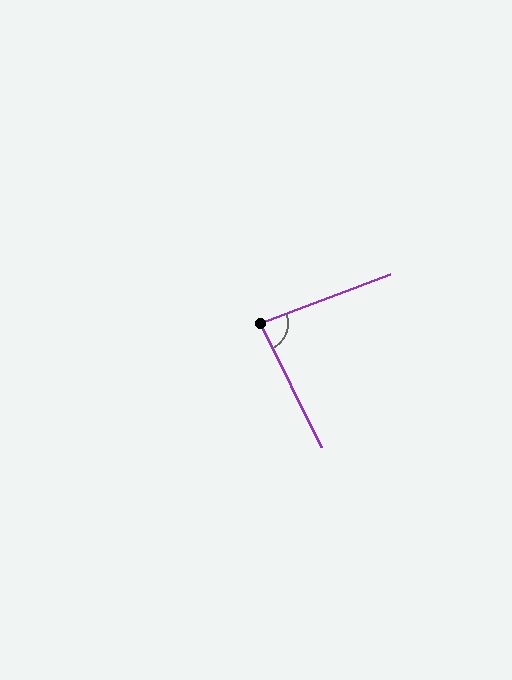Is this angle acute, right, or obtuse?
It is acute.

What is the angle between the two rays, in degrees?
Approximately 85 degrees.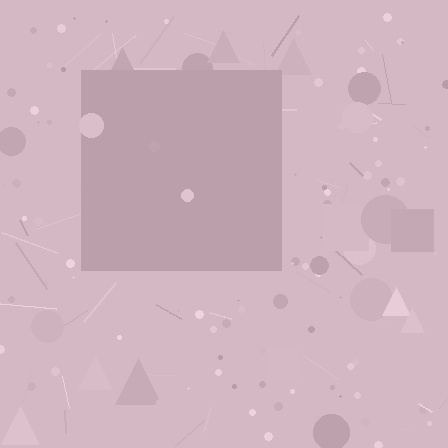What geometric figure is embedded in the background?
A square is embedded in the background.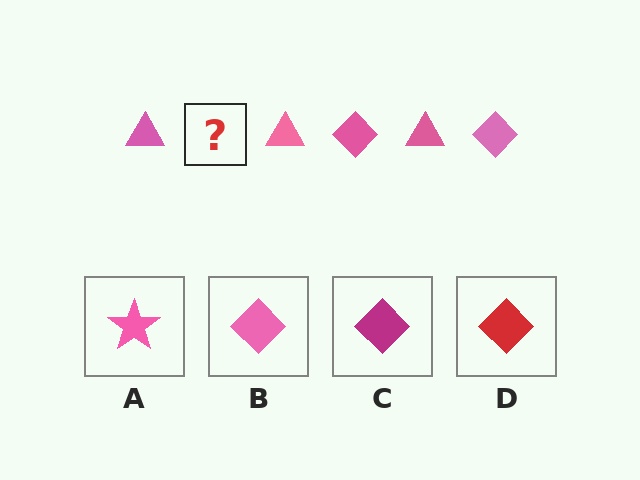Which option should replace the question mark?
Option B.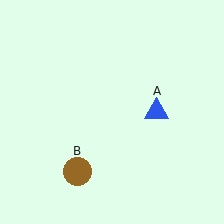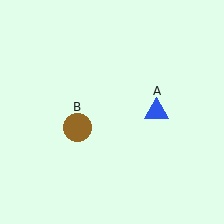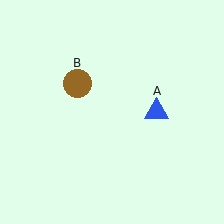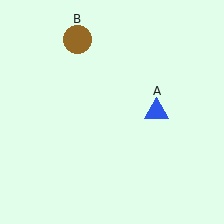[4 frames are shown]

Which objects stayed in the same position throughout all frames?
Blue triangle (object A) remained stationary.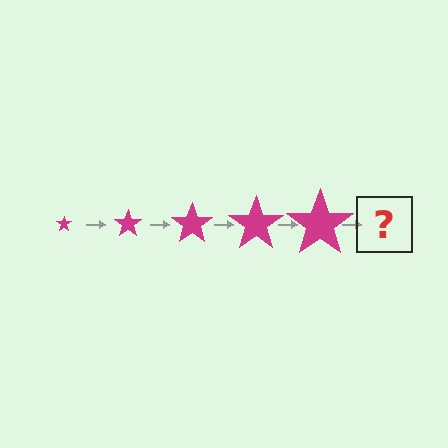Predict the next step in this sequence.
The next step is a magenta star, larger than the previous one.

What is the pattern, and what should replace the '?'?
The pattern is that the star gets progressively larger each step. The '?' should be a magenta star, larger than the previous one.